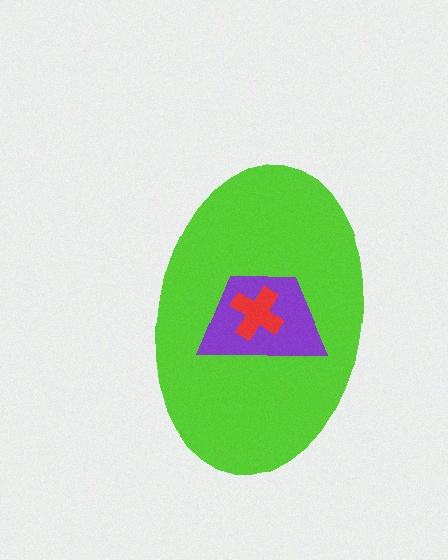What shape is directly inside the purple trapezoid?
The red cross.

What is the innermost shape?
The red cross.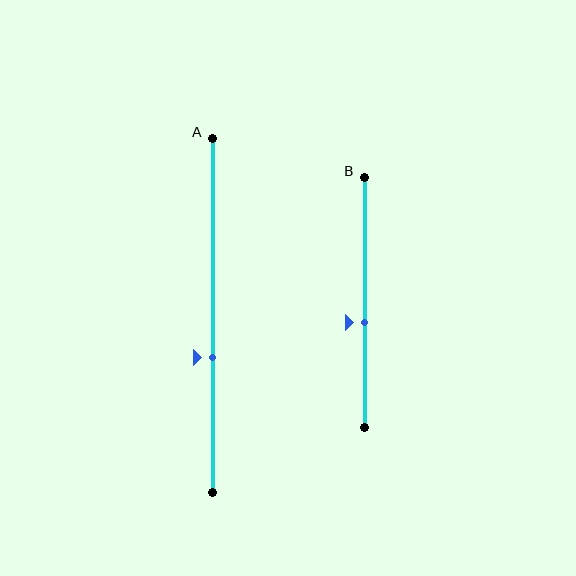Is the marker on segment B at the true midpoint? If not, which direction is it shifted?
No, the marker on segment B is shifted downward by about 8% of the segment length.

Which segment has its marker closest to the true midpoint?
Segment B has its marker closest to the true midpoint.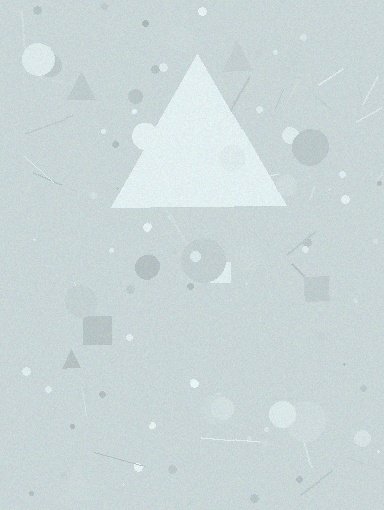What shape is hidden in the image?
A triangle is hidden in the image.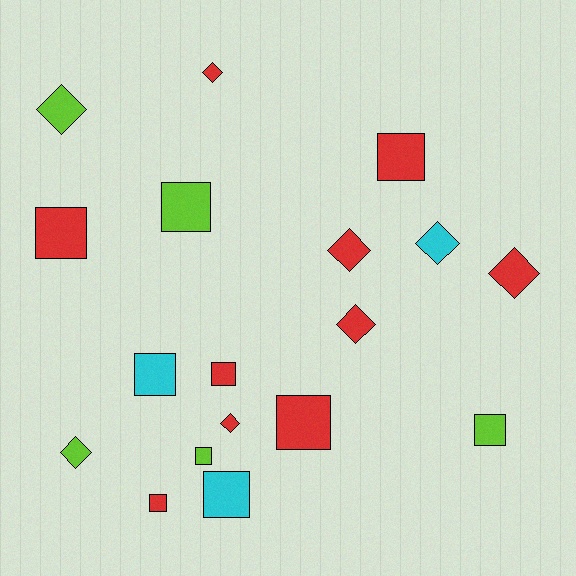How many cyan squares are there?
There are 2 cyan squares.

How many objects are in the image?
There are 18 objects.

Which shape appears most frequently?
Square, with 10 objects.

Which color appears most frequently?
Red, with 10 objects.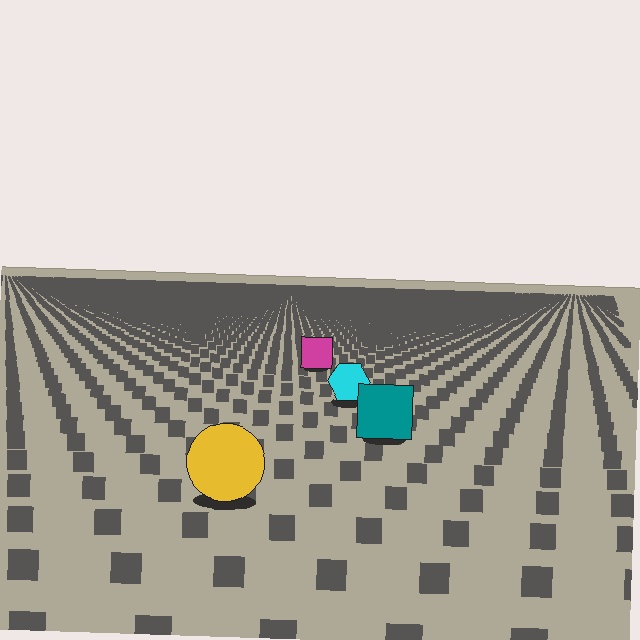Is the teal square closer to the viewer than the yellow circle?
No. The yellow circle is closer — you can tell from the texture gradient: the ground texture is coarser near it.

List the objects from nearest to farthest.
From nearest to farthest: the yellow circle, the teal square, the cyan hexagon, the magenta square.